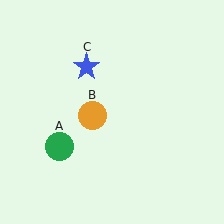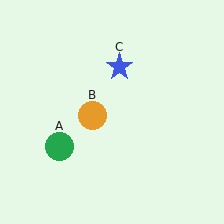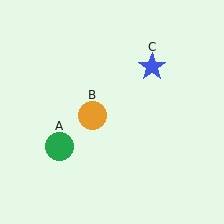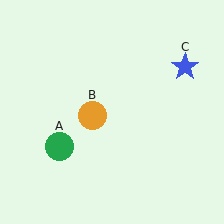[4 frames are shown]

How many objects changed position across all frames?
1 object changed position: blue star (object C).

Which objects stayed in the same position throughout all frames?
Green circle (object A) and orange circle (object B) remained stationary.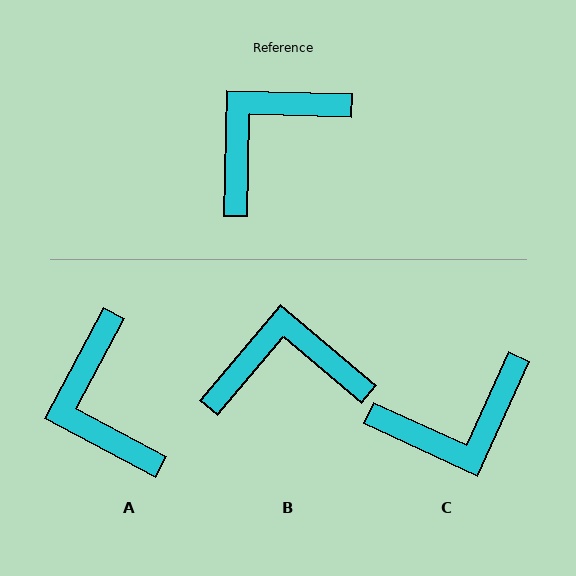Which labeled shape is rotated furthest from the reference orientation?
C, about 157 degrees away.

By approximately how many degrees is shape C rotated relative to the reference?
Approximately 157 degrees counter-clockwise.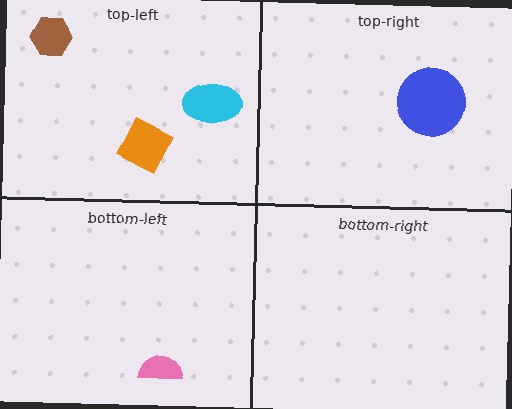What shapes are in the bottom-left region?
The pink semicircle.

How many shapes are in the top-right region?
1.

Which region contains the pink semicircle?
The bottom-left region.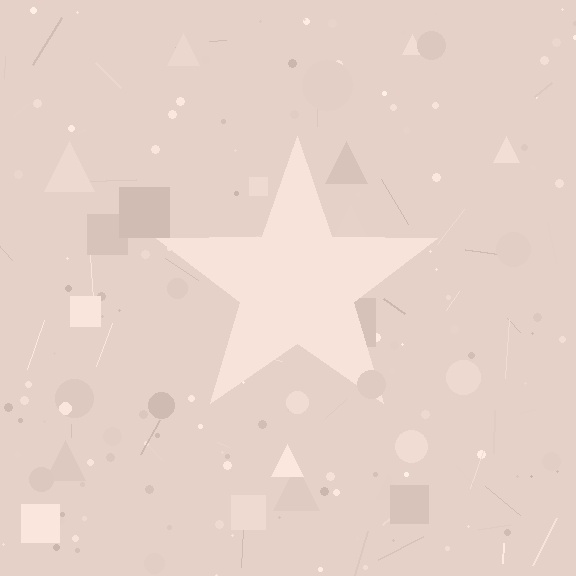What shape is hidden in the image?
A star is hidden in the image.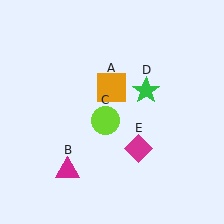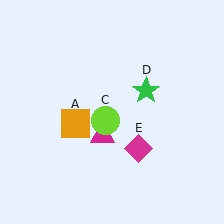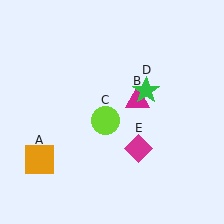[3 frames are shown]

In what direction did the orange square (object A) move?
The orange square (object A) moved down and to the left.